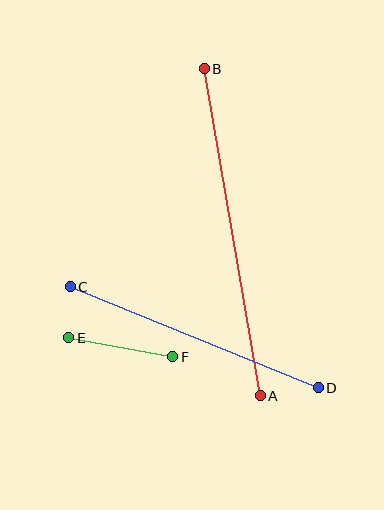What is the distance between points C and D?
The distance is approximately 268 pixels.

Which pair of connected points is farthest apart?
Points A and B are farthest apart.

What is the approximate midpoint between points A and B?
The midpoint is at approximately (232, 232) pixels.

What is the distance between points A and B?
The distance is approximately 332 pixels.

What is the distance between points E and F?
The distance is approximately 106 pixels.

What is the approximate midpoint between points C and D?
The midpoint is at approximately (194, 337) pixels.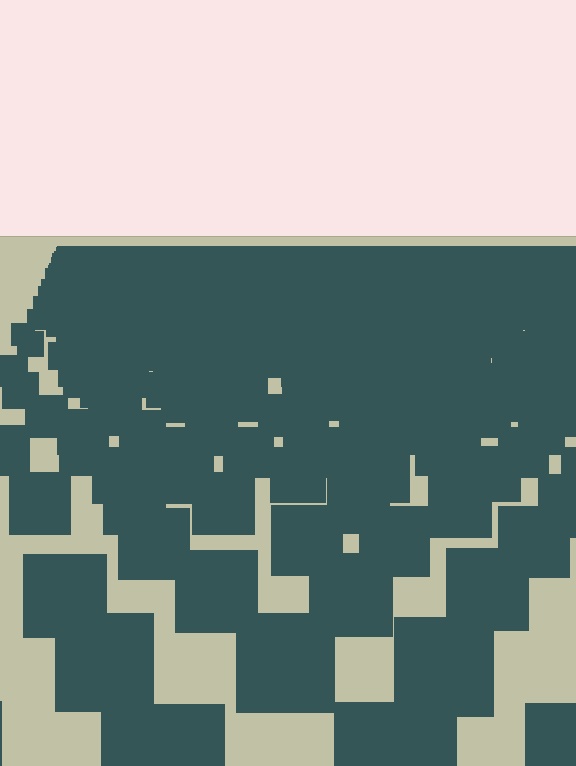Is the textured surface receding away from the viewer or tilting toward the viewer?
The surface is receding away from the viewer. Texture elements get smaller and denser toward the top.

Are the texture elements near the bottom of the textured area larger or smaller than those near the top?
Larger. Near the bottom, elements are closer to the viewer and appear at a bigger on-screen size.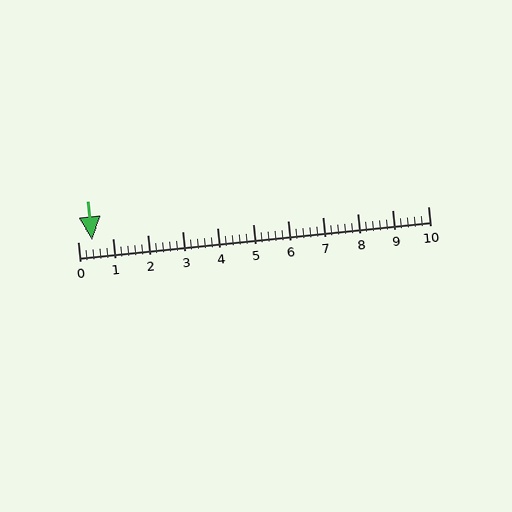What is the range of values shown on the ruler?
The ruler shows values from 0 to 10.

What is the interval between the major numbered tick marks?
The major tick marks are spaced 1 units apart.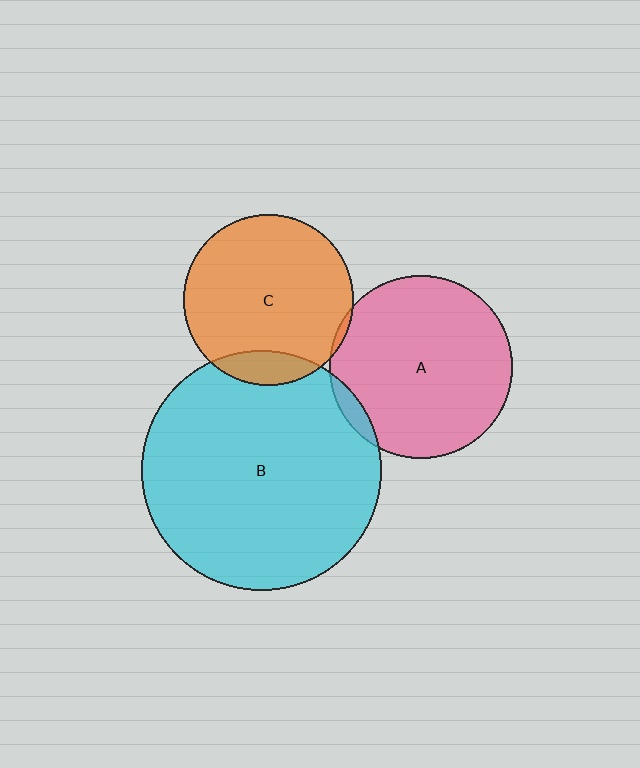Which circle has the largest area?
Circle B (cyan).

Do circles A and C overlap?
Yes.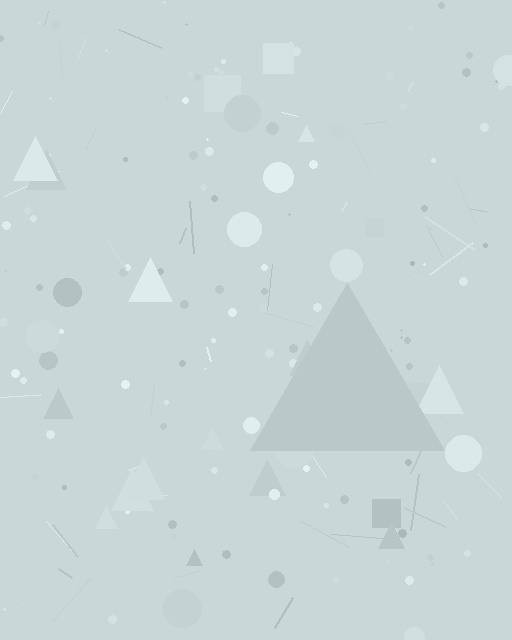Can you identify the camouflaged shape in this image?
The camouflaged shape is a triangle.